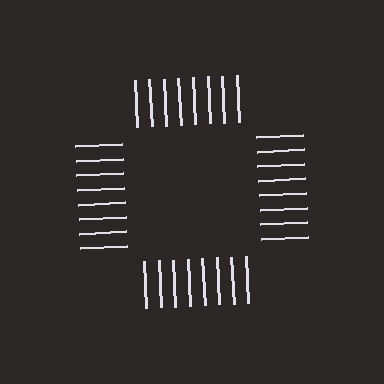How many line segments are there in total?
32 — 8 along each of the 4 edges.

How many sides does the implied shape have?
4 sides — the line-ends trace a square.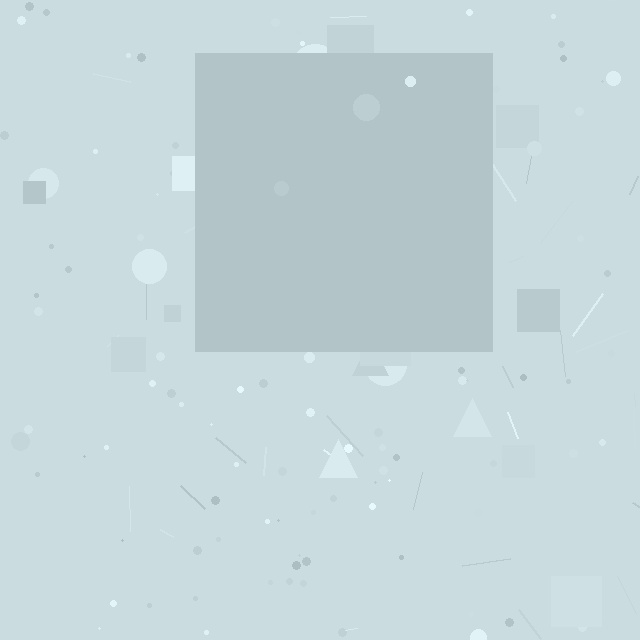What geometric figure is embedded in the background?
A square is embedded in the background.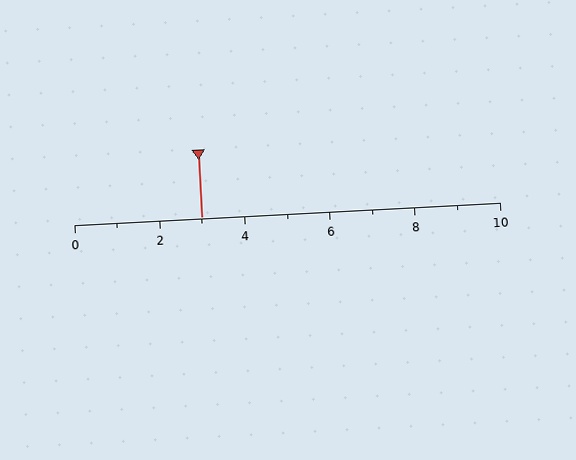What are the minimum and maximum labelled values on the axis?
The axis runs from 0 to 10.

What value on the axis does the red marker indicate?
The marker indicates approximately 3.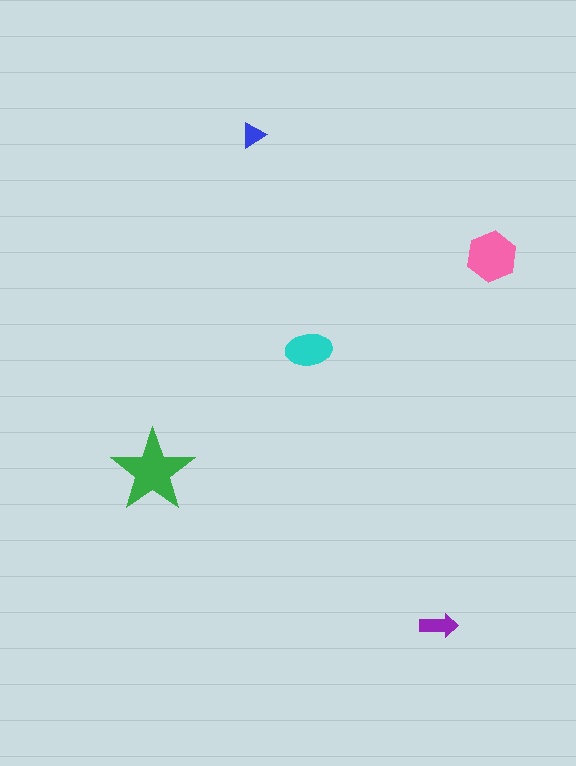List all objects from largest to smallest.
The green star, the pink hexagon, the cyan ellipse, the purple arrow, the blue triangle.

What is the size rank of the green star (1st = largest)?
1st.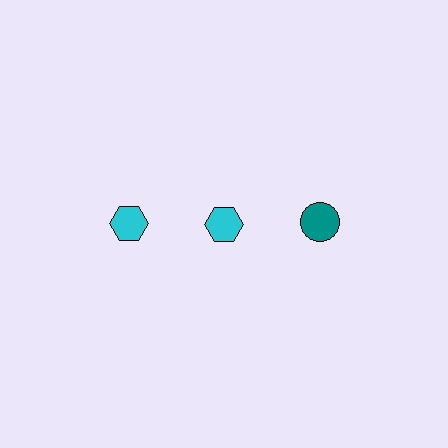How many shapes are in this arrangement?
There are 3 shapes arranged in a grid pattern.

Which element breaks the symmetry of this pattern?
The teal circle in the top row, center column breaks the symmetry. All other shapes are cyan hexagons.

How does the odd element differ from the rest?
It differs in both color (teal instead of cyan) and shape (circle instead of hexagon).